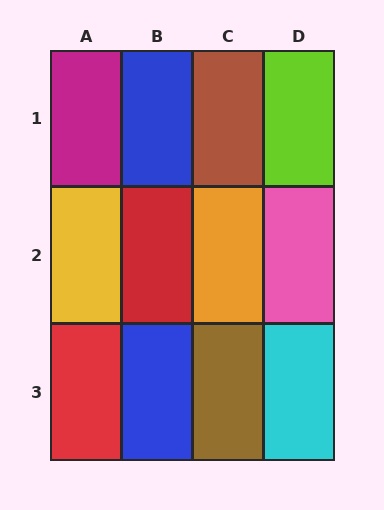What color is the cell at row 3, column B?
Blue.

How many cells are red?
2 cells are red.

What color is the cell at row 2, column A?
Yellow.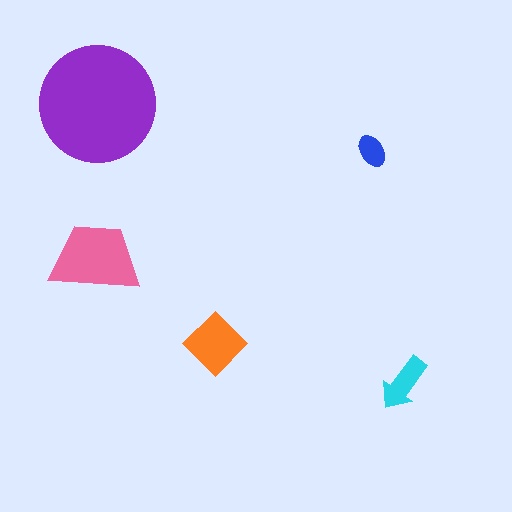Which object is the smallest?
The blue ellipse.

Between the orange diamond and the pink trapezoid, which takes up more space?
The pink trapezoid.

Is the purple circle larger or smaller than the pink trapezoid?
Larger.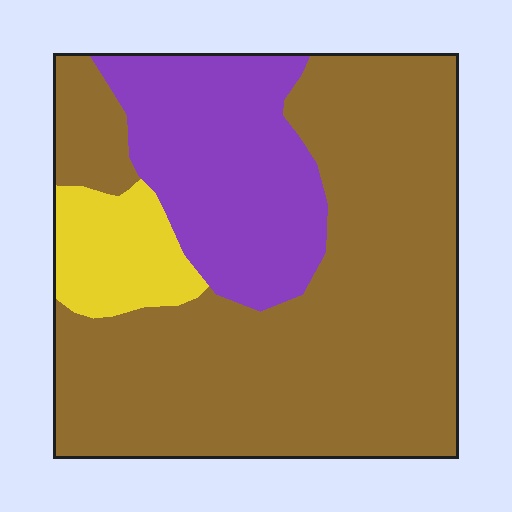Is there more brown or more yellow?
Brown.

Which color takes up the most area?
Brown, at roughly 65%.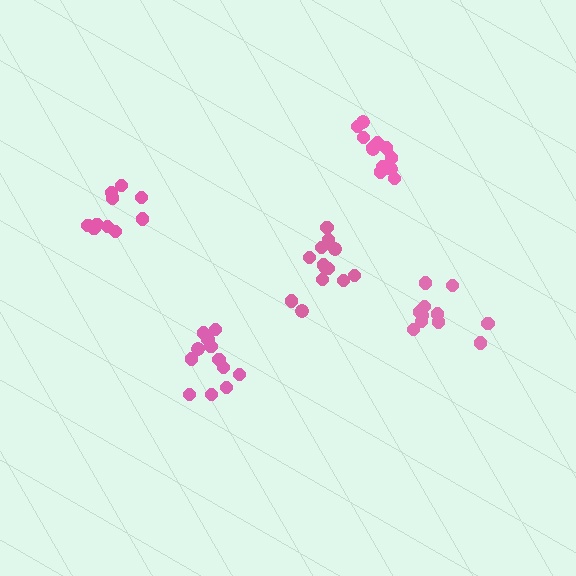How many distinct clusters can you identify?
There are 5 distinct clusters.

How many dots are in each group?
Group 1: 12 dots, Group 2: 12 dots, Group 3: 12 dots, Group 4: 10 dots, Group 5: 13 dots (59 total).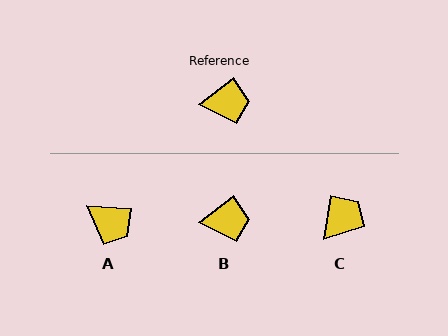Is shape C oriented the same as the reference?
No, it is off by about 44 degrees.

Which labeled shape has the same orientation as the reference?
B.